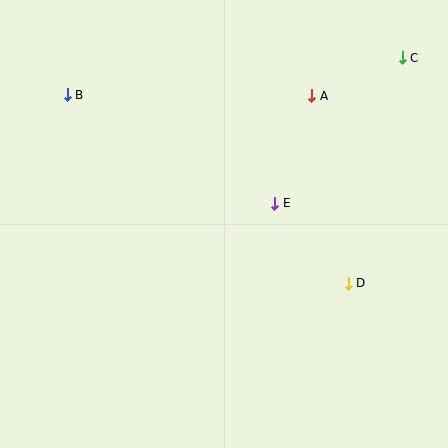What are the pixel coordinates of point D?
Point D is at (348, 283).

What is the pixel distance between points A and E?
The distance between A and E is 114 pixels.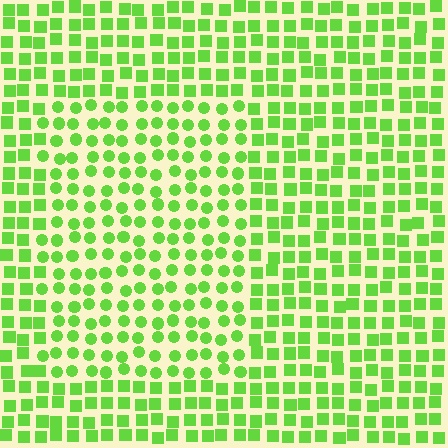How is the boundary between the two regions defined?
The boundary is defined by a change in element shape: circles inside vs. squares outside. All elements share the same color and spacing.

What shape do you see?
I see a rectangle.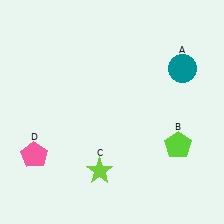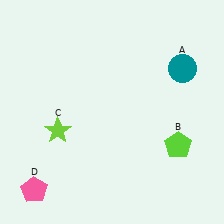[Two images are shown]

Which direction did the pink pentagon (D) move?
The pink pentagon (D) moved down.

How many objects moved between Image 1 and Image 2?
2 objects moved between the two images.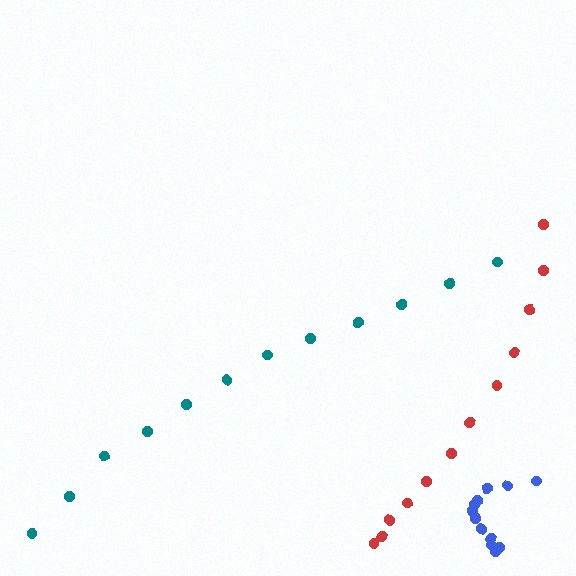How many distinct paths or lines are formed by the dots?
There are 3 distinct paths.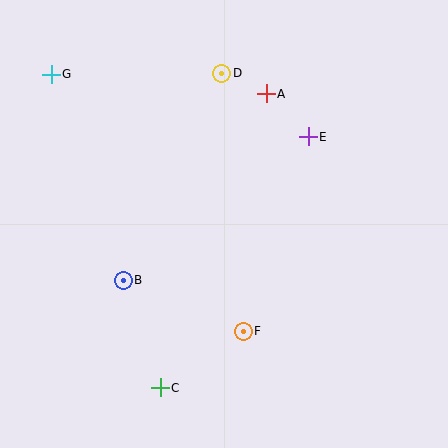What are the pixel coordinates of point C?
Point C is at (160, 388).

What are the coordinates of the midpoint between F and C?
The midpoint between F and C is at (202, 360).